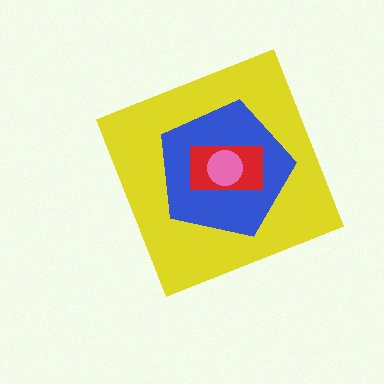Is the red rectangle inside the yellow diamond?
Yes.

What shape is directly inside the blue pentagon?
The red rectangle.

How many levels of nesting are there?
4.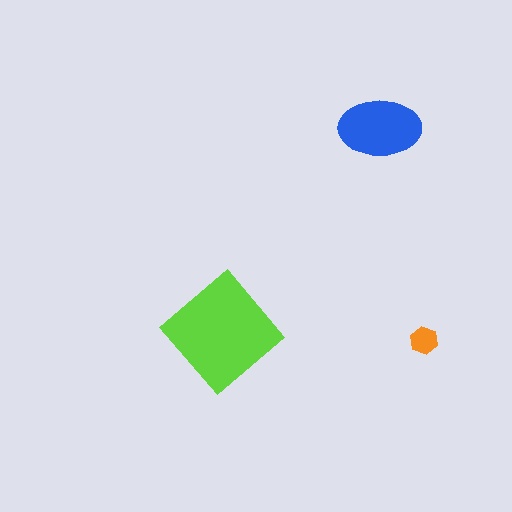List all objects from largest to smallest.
The lime diamond, the blue ellipse, the orange hexagon.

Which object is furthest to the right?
The orange hexagon is rightmost.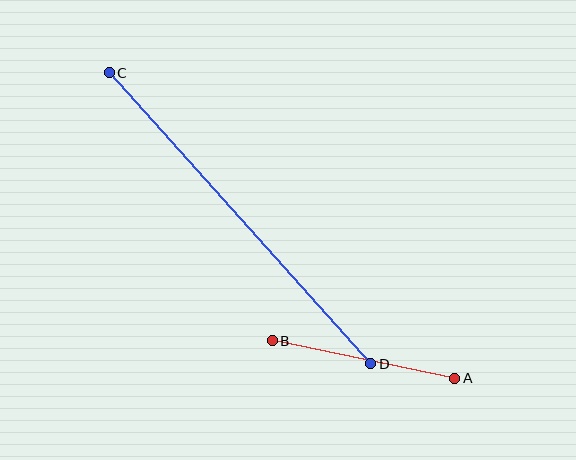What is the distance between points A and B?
The distance is approximately 187 pixels.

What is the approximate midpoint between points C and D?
The midpoint is at approximately (240, 218) pixels.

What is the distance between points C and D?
The distance is approximately 391 pixels.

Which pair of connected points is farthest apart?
Points C and D are farthest apart.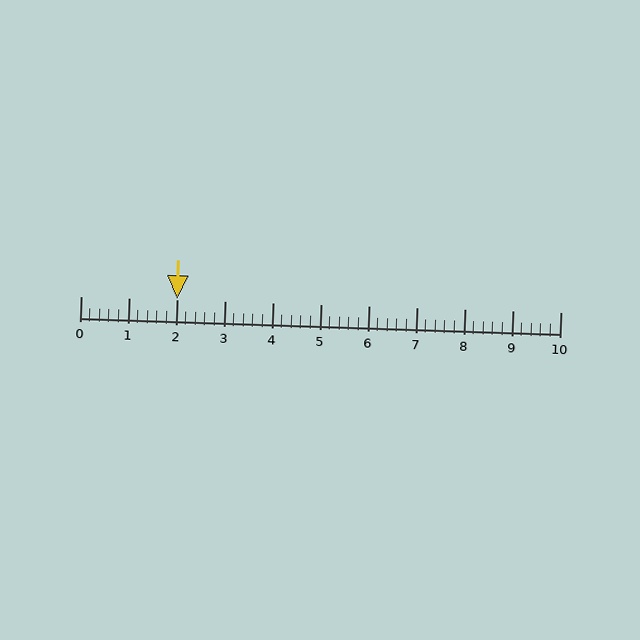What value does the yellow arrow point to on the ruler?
The yellow arrow points to approximately 2.0.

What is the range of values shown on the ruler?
The ruler shows values from 0 to 10.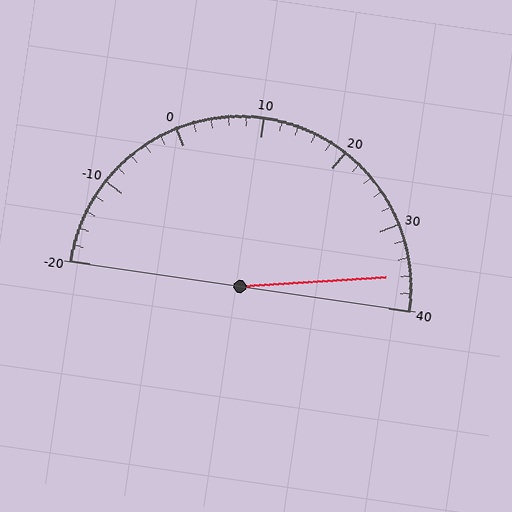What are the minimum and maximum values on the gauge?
The gauge ranges from -20 to 40.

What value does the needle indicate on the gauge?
The needle indicates approximately 36.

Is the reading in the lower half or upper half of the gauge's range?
The reading is in the upper half of the range (-20 to 40).